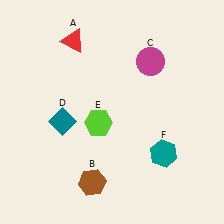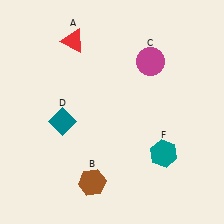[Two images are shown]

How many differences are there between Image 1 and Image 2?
There is 1 difference between the two images.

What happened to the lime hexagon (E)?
The lime hexagon (E) was removed in Image 2. It was in the bottom-left area of Image 1.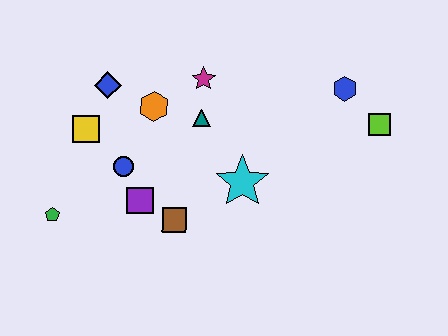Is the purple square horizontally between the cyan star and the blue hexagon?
No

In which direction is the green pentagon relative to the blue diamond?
The green pentagon is below the blue diamond.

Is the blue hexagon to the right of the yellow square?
Yes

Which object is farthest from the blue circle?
The lime square is farthest from the blue circle.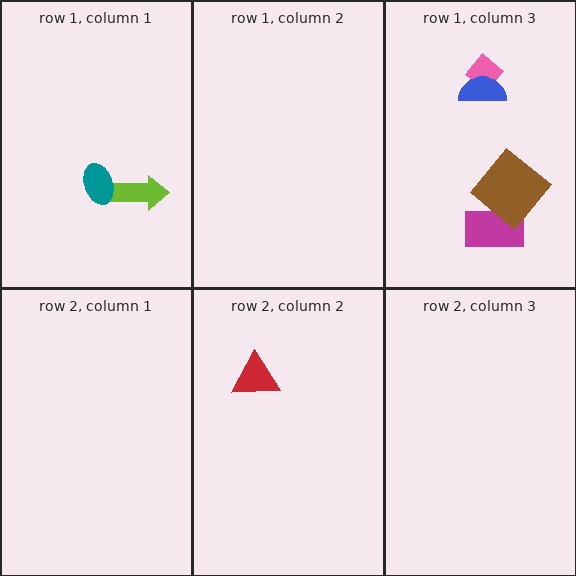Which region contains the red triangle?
The row 2, column 2 region.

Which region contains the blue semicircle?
The row 1, column 3 region.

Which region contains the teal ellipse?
The row 1, column 1 region.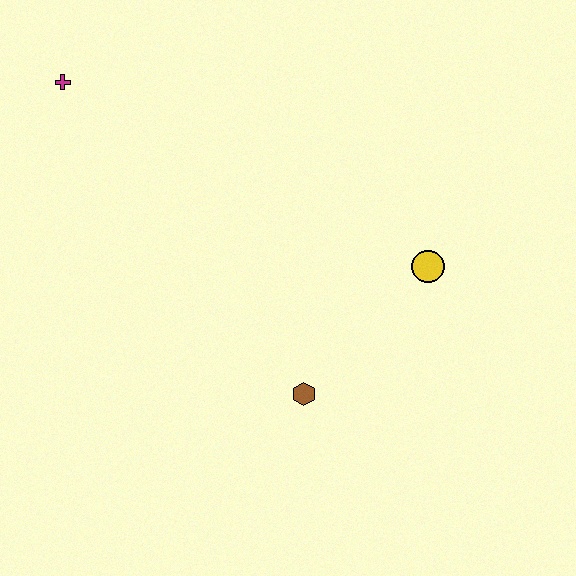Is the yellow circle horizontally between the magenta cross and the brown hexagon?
No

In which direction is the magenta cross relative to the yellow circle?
The magenta cross is to the left of the yellow circle.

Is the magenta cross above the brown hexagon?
Yes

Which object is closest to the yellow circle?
The brown hexagon is closest to the yellow circle.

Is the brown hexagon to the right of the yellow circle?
No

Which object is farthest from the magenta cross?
The yellow circle is farthest from the magenta cross.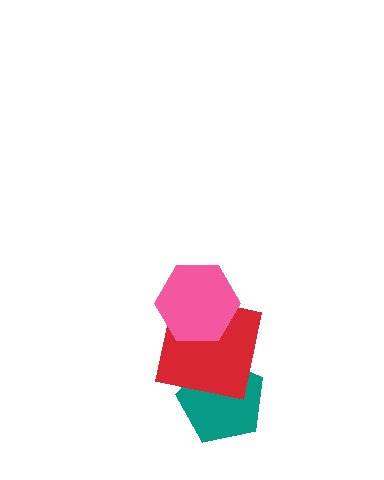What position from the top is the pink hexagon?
The pink hexagon is 1st from the top.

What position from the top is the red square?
The red square is 2nd from the top.